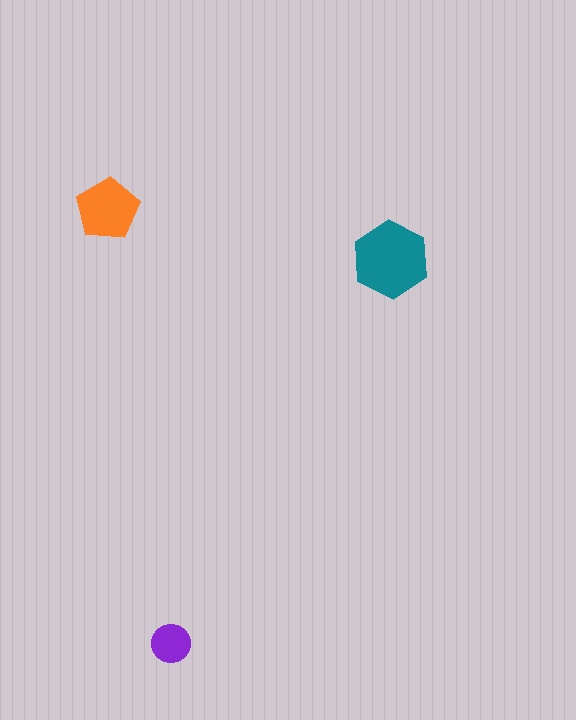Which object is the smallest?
The purple circle.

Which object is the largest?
The teal hexagon.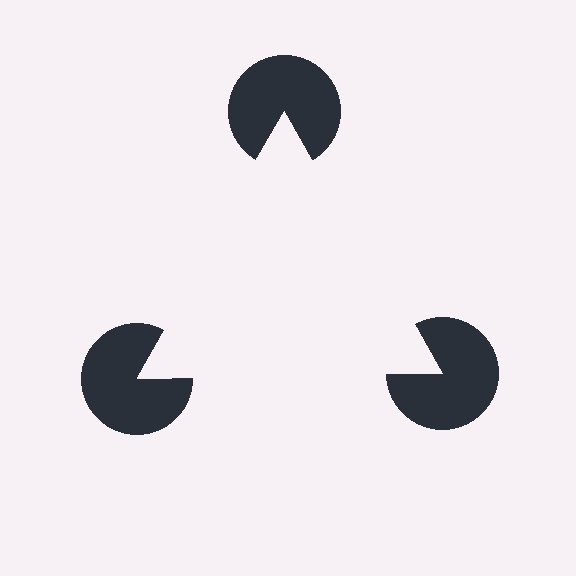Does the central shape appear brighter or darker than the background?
It typically appears slightly brighter than the background, even though no actual brightness change is drawn.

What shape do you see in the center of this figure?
An illusory triangle — its edges are inferred from the aligned wedge cuts in the pac-man discs, not physically drawn.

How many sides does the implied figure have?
3 sides.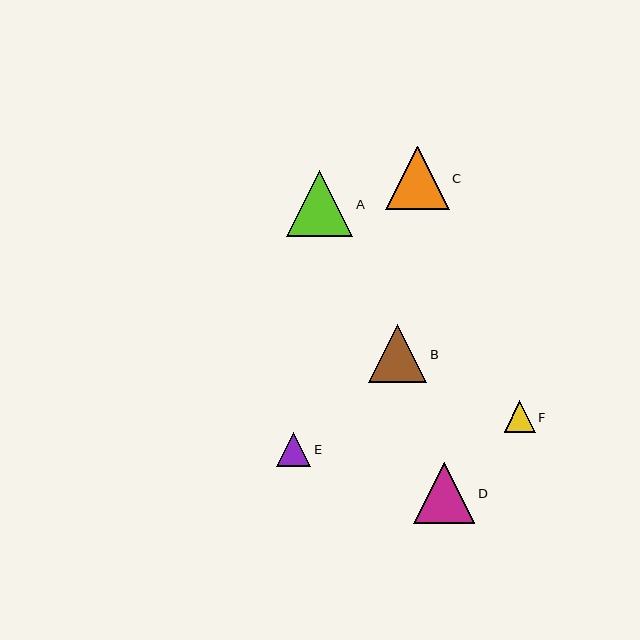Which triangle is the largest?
Triangle A is the largest with a size of approximately 66 pixels.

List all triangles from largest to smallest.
From largest to smallest: A, C, D, B, E, F.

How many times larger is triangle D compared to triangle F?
Triangle D is approximately 2.0 times the size of triangle F.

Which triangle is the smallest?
Triangle F is the smallest with a size of approximately 31 pixels.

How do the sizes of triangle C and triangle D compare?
Triangle C and triangle D are approximately the same size.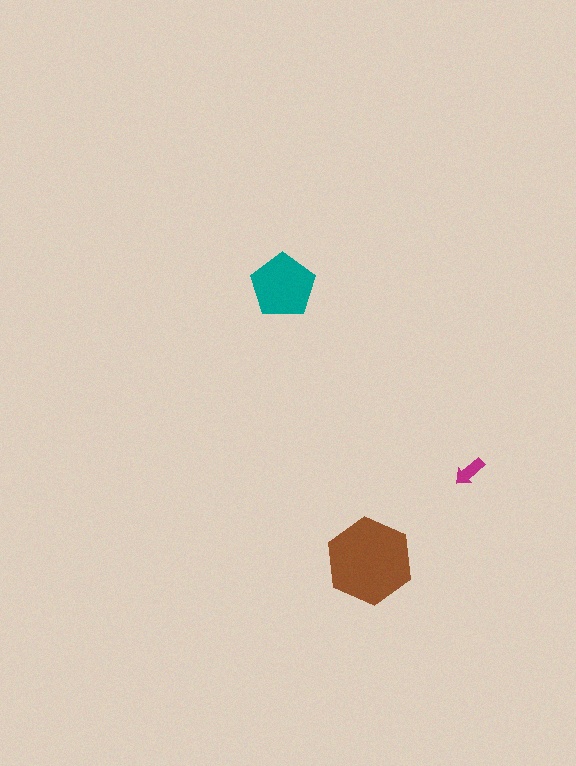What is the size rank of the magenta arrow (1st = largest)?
3rd.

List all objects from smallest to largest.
The magenta arrow, the teal pentagon, the brown hexagon.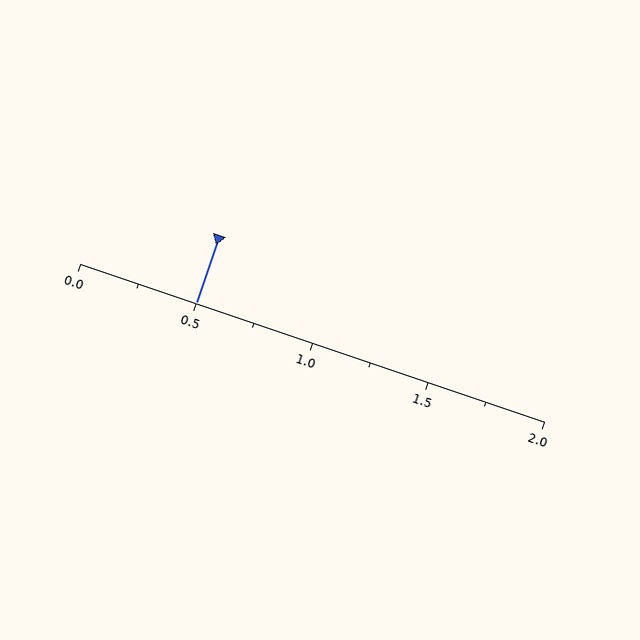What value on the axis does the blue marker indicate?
The marker indicates approximately 0.5.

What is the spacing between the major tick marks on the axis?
The major ticks are spaced 0.5 apart.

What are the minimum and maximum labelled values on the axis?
The axis runs from 0.0 to 2.0.